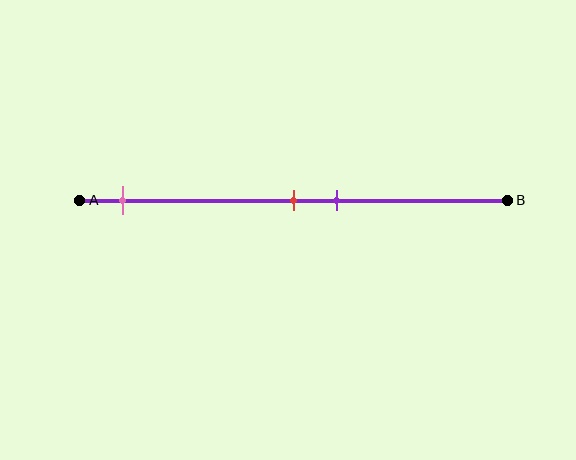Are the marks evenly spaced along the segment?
No, the marks are not evenly spaced.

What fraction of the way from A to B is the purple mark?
The purple mark is approximately 60% (0.6) of the way from A to B.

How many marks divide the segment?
There are 3 marks dividing the segment.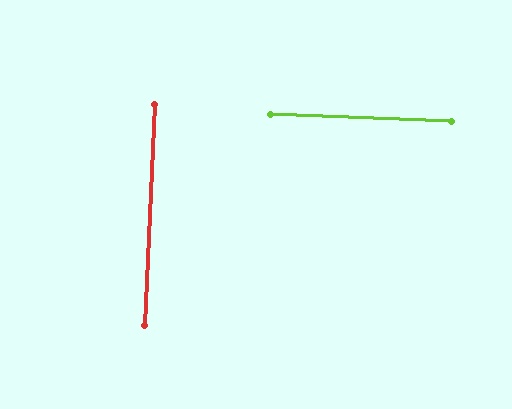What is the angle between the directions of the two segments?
Approximately 90 degrees.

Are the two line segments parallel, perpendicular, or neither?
Perpendicular — they meet at approximately 90°.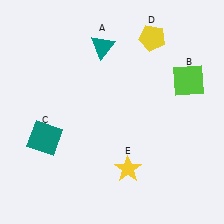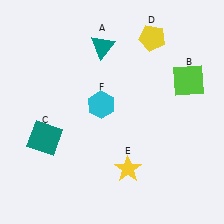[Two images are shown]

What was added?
A cyan hexagon (F) was added in Image 2.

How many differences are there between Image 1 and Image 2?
There is 1 difference between the two images.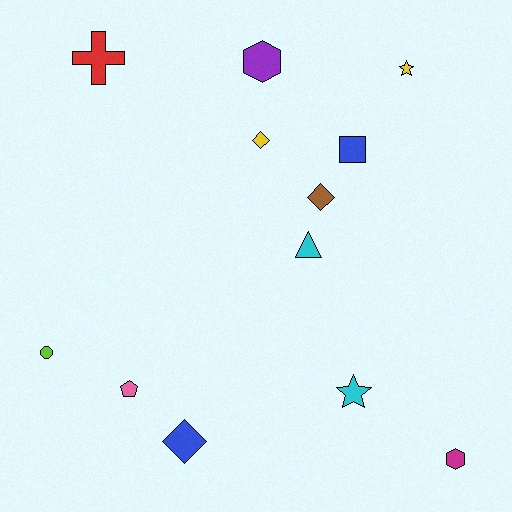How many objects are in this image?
There are 12 objects.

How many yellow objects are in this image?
There are 2 yellow objects.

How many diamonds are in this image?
There are 3 diamonds.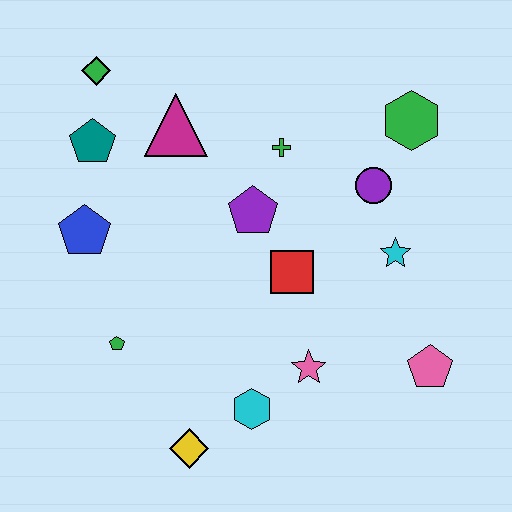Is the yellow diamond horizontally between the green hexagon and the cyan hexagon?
No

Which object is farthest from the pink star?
The green diamond is farthest from the pink star.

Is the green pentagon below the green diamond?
Yes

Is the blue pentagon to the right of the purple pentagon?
No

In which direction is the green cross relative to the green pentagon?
The green cross is above the green pentagon.